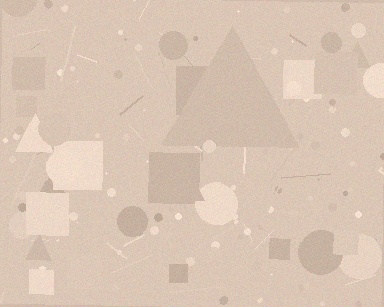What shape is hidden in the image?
A triangle is hidden in the image.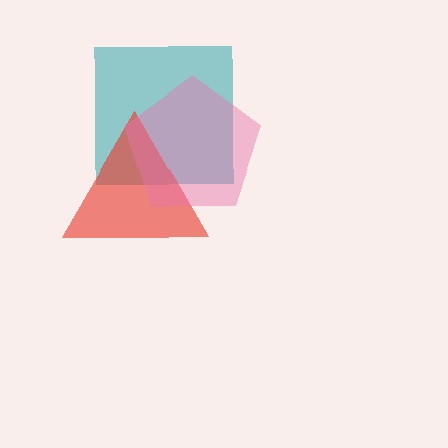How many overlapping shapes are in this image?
There are 3 overlapping shapes in the image.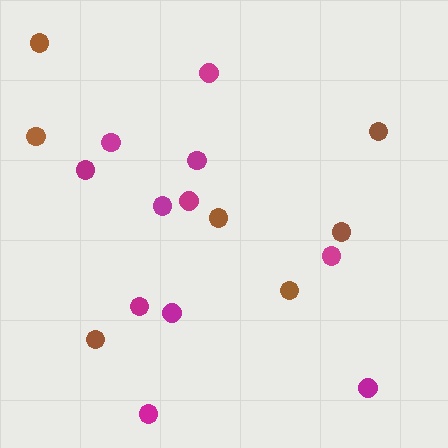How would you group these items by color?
There are 2 groups: one group of magenta circles (11) and one group of brown circles (7).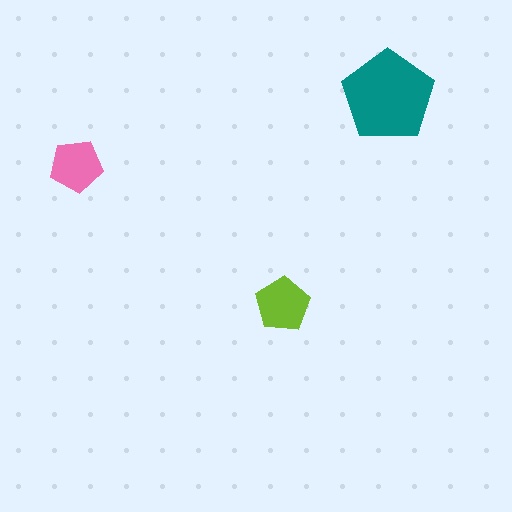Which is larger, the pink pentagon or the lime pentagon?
The lime one.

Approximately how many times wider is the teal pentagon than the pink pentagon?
About 2 times wider.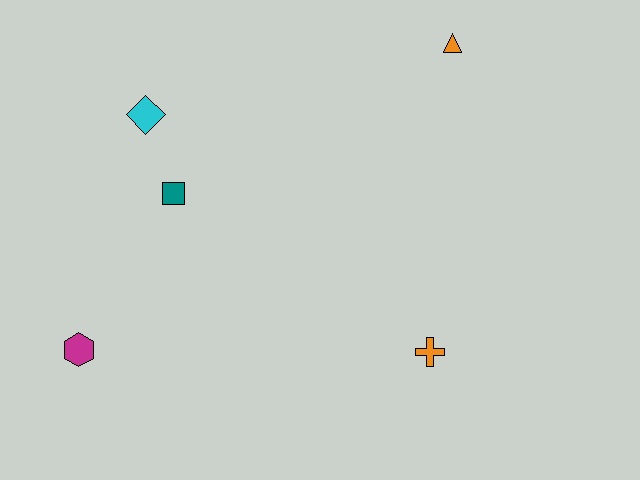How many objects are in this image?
There are 5 objects.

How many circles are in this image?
There are no circles.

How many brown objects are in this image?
There are no brown objects.